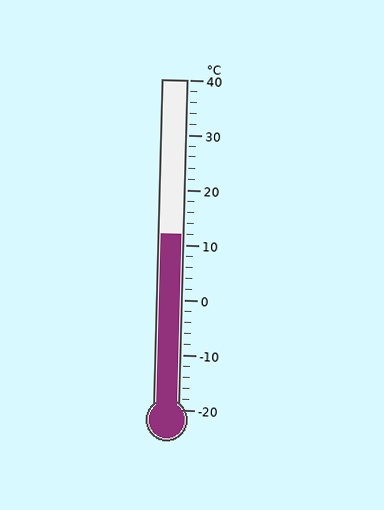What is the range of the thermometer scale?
The thermometer scale ranges from -20°C to 40°C.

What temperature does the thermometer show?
The thermometer shows approximately 12°C.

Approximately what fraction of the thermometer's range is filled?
The thermometer is filled to approximately 55% of its range.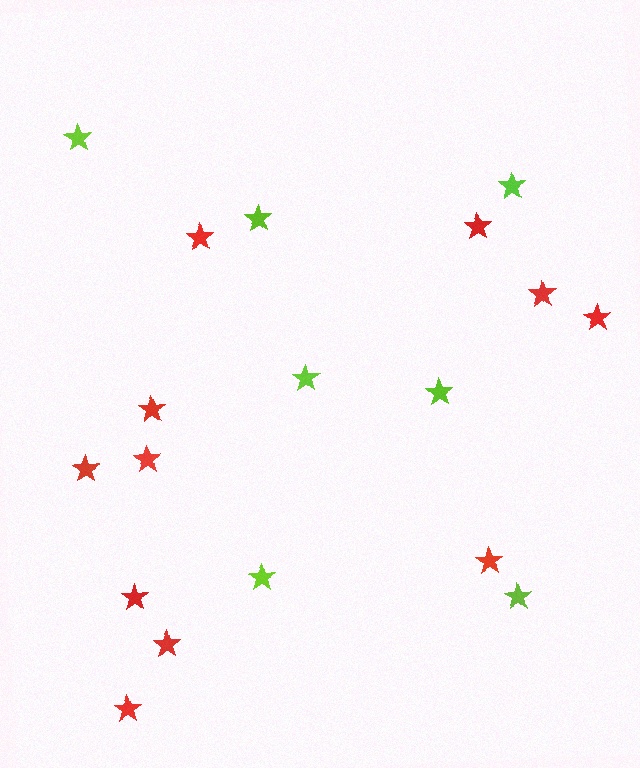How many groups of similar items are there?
There are 2 groups: one group of red stars (11) and one group of lime stars (7).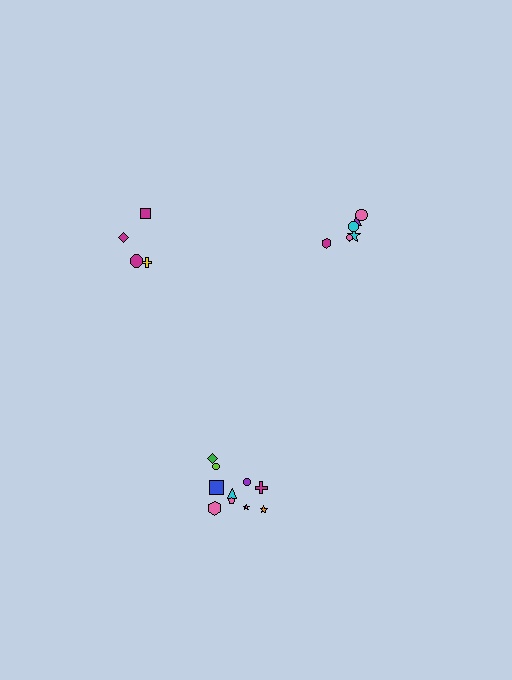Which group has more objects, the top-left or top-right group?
The top-right group.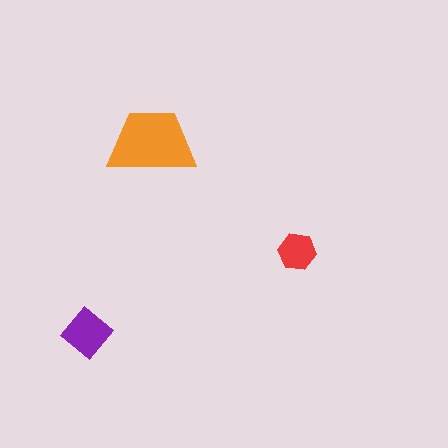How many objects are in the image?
There are 3 objects in the image.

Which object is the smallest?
The red hexagon.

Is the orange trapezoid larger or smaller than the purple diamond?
Larger.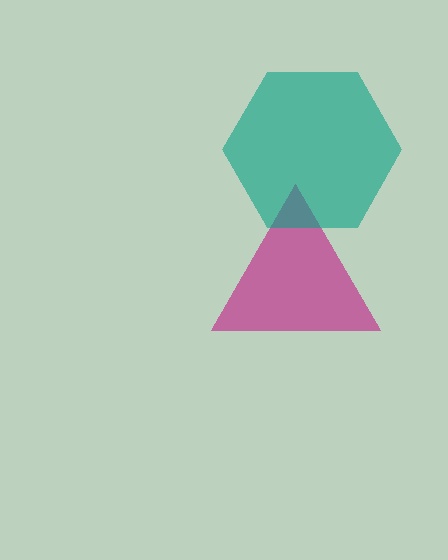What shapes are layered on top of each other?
The layered shapes are: a magenta triangle, a teal hexagon.